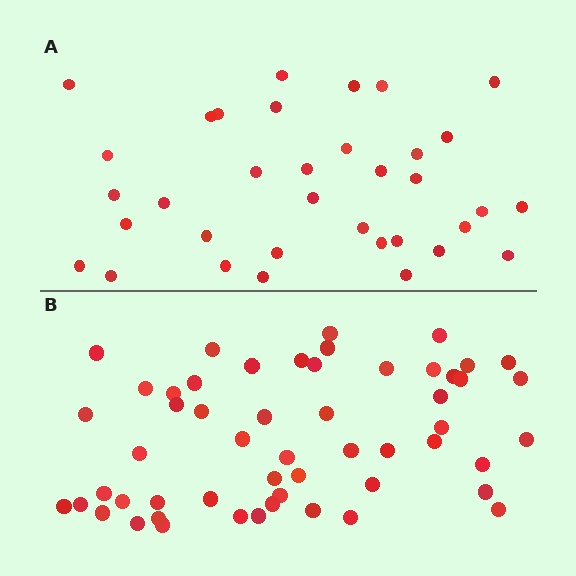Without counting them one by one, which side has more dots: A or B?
Region B (the bottom region) has more dots.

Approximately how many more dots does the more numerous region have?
Region B has approximately 20 more dots than region A.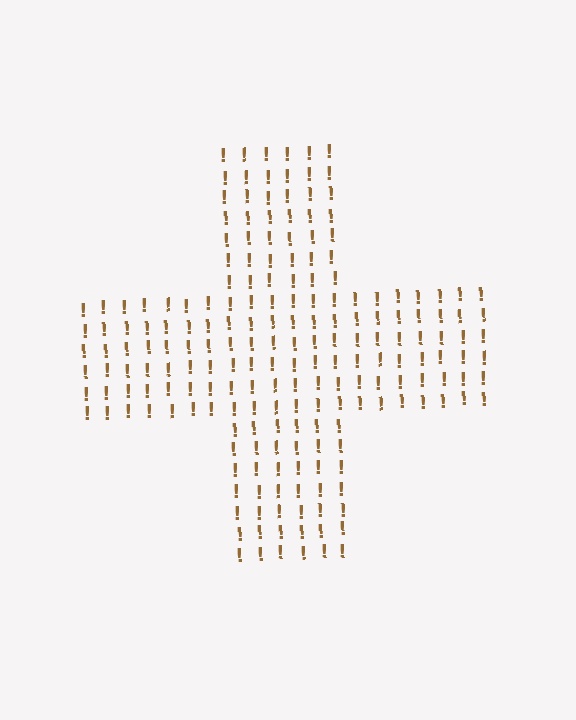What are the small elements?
The small elements are exclamation marks.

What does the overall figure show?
The overall figure shows a cross.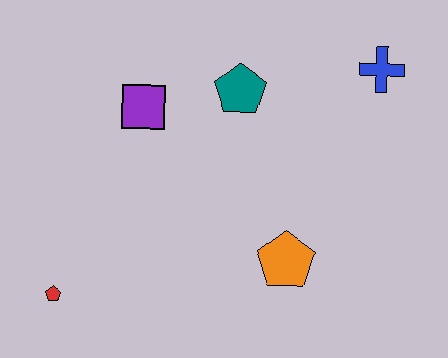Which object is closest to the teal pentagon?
The purple square is closest to the teal pentagon.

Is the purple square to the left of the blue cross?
Yes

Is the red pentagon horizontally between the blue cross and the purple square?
No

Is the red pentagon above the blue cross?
No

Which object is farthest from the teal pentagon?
The red pentagon is farthest from the teal pentagon.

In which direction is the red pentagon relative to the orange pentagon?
The red pentagon is to the left of the orange pentagon.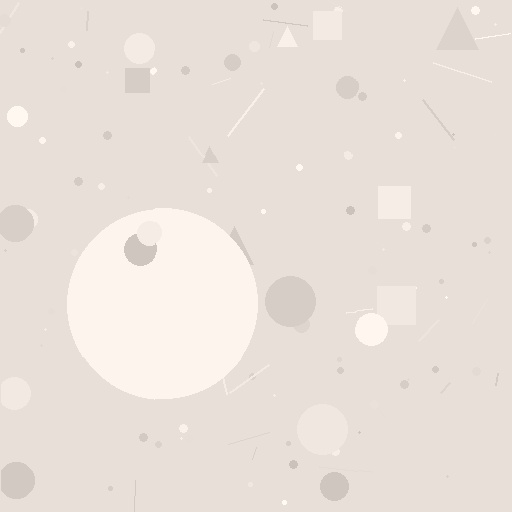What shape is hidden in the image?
A circle is hidden in the image.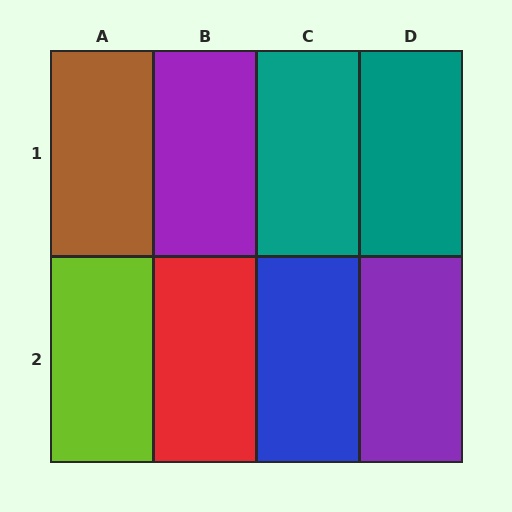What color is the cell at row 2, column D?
Purple.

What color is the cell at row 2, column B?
Red.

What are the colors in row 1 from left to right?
Brown, purple, teal, teal.